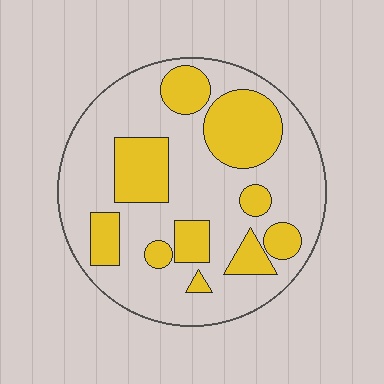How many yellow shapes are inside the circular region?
10.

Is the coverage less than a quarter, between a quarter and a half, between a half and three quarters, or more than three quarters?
Between a quarter and a half.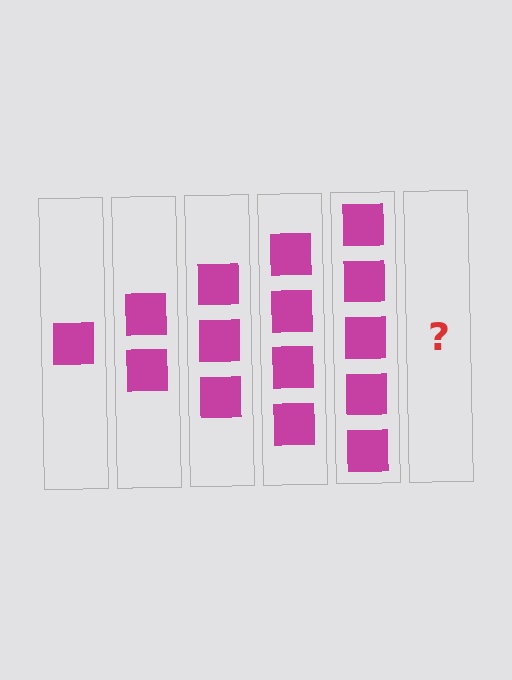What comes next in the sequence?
The next element should be 6 squares.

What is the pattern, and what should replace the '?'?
The pattern is that each step adds one more square. The '?' should be 6 squares.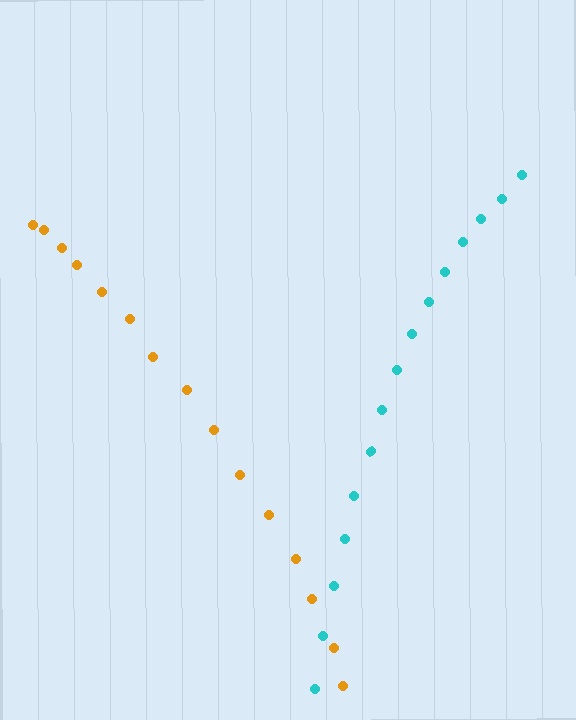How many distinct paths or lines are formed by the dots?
There are 2 distinct paths.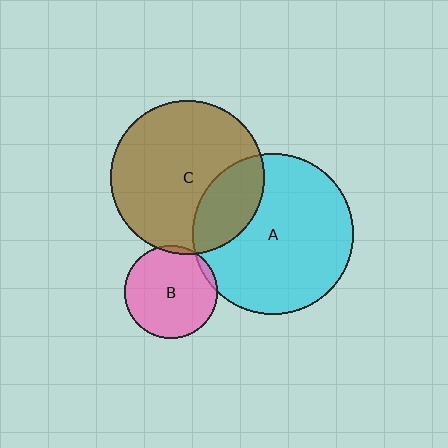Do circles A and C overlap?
Yes.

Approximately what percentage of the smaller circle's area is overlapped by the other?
Approximately 25%.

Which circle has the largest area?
Circle A (cyan).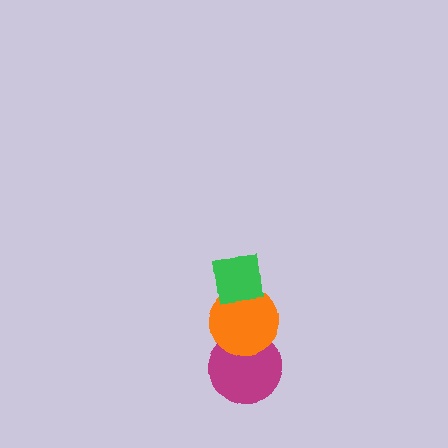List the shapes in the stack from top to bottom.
From top to bottom: the green square, the orange circle, the magenta circle.